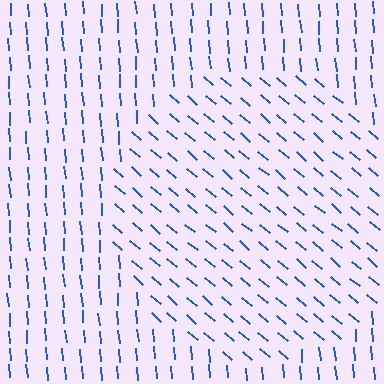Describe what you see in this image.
The image is filled with small blue line segments. A circle region in the image has lines oriented differently from the surrounding lines, creating a visible texture boundary.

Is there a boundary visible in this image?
Yes, there is a texture boundary formed by a change in line orientation.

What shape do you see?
I see a circle.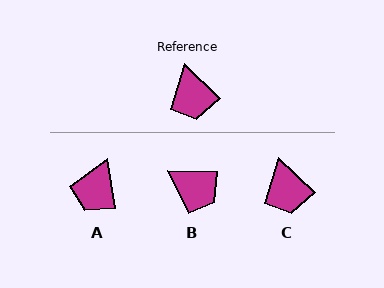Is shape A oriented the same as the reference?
No, it is off by about 37 degrees.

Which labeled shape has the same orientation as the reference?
C.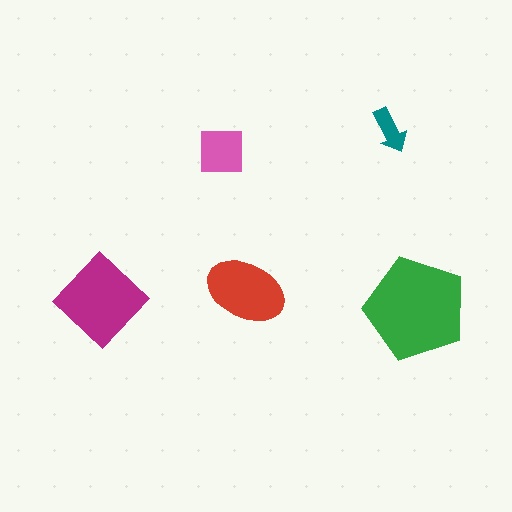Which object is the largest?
The green pentagon.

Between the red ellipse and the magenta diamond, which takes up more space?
The magenta diamond.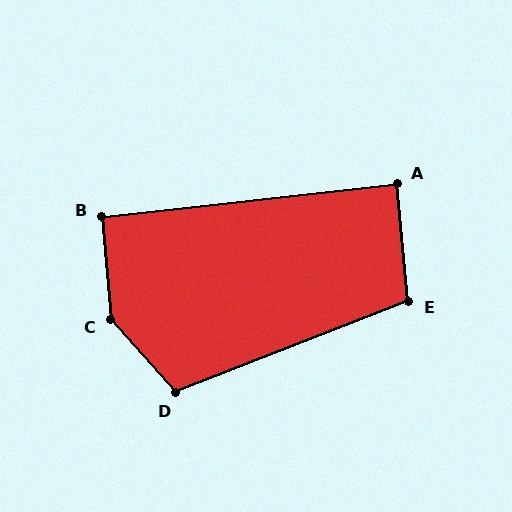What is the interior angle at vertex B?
Approximately 92 degrees (approximately right).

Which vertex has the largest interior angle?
C, at approximately 143 degrees.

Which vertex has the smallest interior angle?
A, at approximately 89 degrees.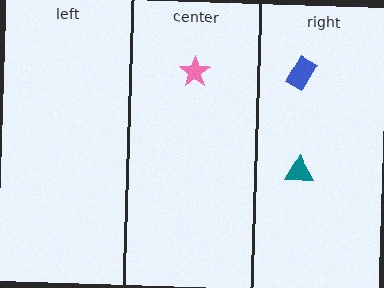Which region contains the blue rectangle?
The right region.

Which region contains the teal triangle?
The right region.